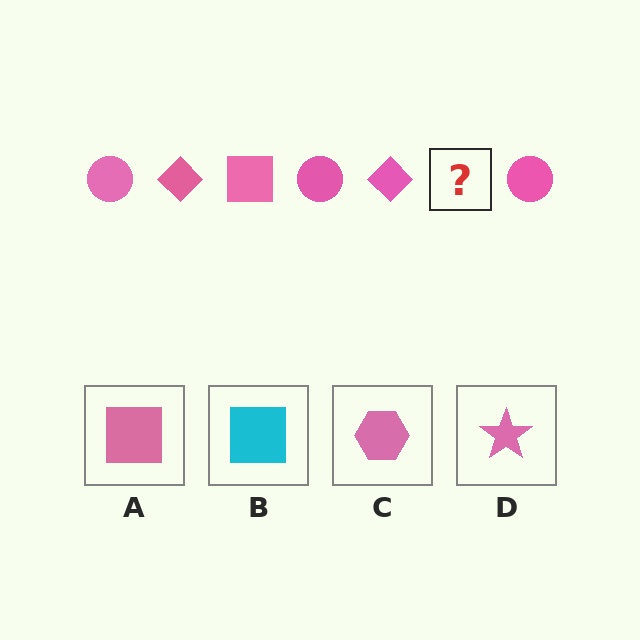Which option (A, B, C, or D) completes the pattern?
A.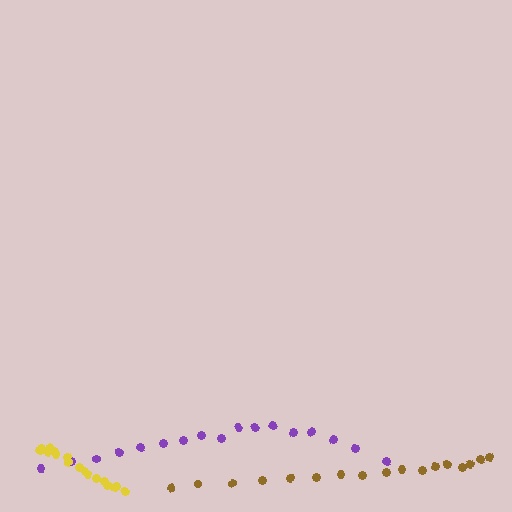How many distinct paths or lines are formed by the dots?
There are 3 distinct paths.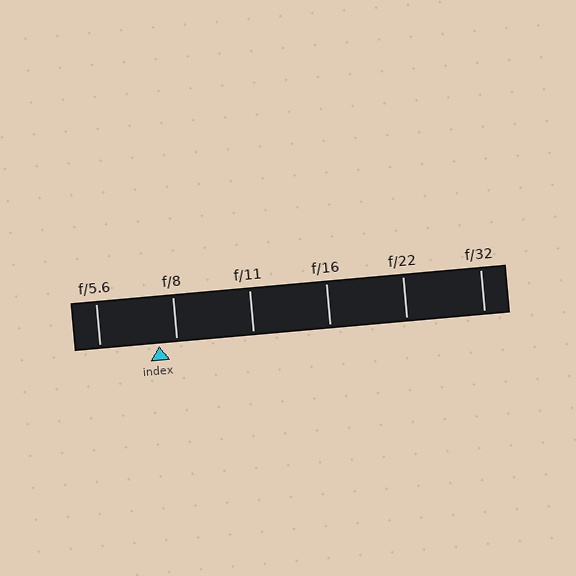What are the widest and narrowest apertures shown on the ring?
The widest aperture shown is f/5.6 and the narrowest is f/32.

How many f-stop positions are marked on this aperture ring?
There are 6 f-stop positions marked.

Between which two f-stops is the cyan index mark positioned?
The index mark is between f/5.6 and f/8.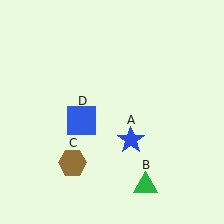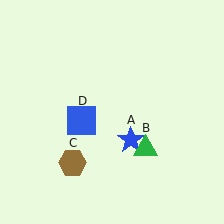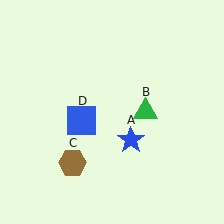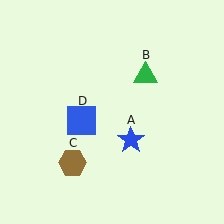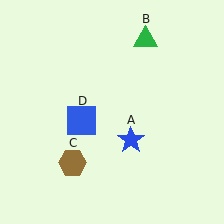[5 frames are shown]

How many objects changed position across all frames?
1 object changed position: green triangle (object B).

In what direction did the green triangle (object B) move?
The green triangle (object B) moved up.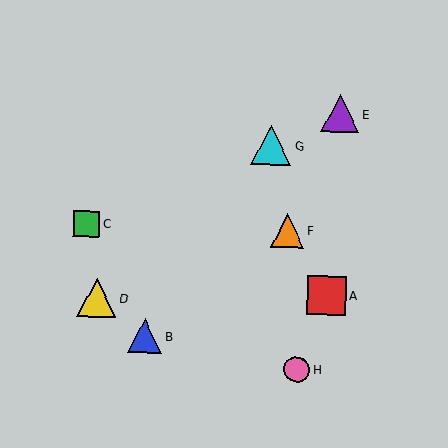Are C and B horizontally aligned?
No, C is at y≈224 and B is at y≈336.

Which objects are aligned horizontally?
Objects C, F are aligned horizontally.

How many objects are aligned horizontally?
2 objects (C, F) are aligned horizontally.